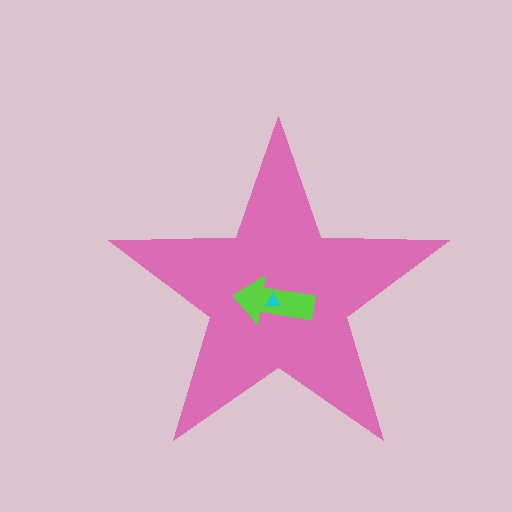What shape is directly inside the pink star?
The lime arrow.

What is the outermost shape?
The pink star.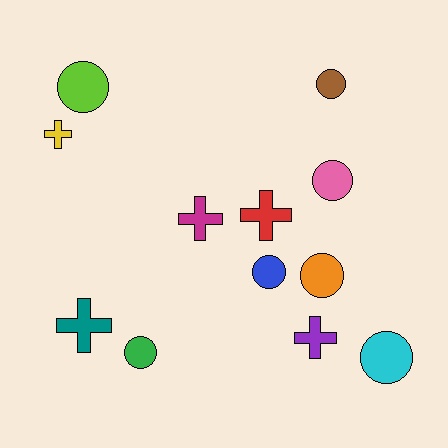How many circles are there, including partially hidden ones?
There are 7 circles.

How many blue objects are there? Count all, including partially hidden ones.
There is 1 blue object.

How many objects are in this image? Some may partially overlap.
There are 12 objects.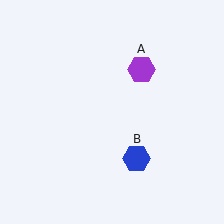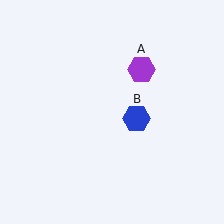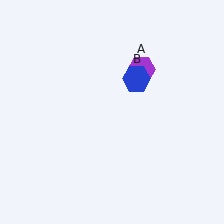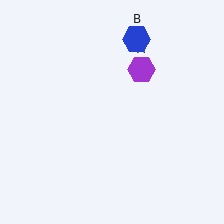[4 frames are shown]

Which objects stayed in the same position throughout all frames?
Purple hexagon (object A) remained stationary.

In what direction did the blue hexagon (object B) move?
The blue hexagon (object B) moved up.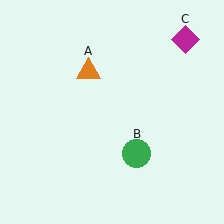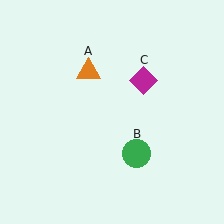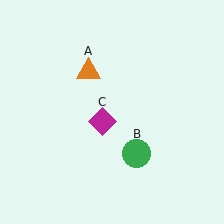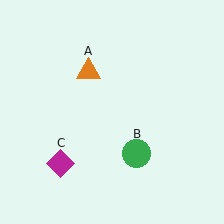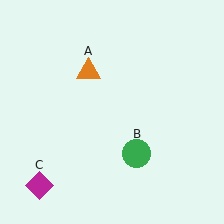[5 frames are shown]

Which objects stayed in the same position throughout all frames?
Orange triangle (object A) and green circle (object B) remained stationary.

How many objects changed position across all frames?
1 object changed position: magenta diamond (object C).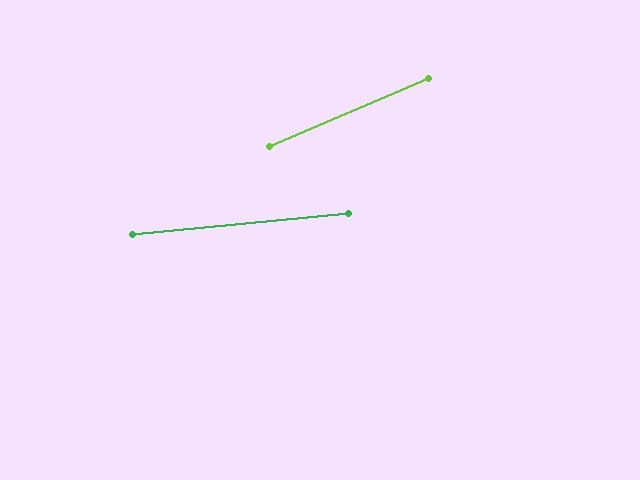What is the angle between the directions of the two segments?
Approximately 18 degrees.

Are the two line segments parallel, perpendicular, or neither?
Neither parallel nor perpendicular — they differ by about 18°.